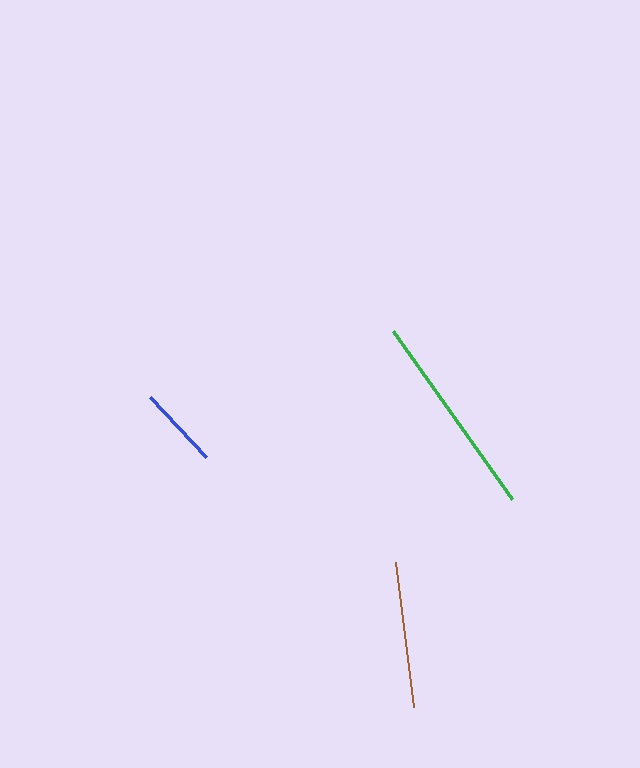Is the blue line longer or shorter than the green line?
The green line is longer than the blue line.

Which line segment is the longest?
The green line is the longest at approximately 207 pixels.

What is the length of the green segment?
The green segment is approximately 207 pixels long.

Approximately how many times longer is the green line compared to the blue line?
The green line is approximately 2.6 times the length of the blue line.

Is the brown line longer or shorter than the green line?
The green line is longer than the brown line.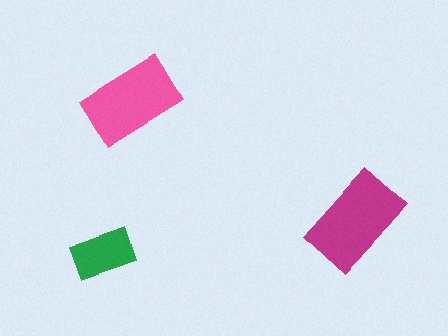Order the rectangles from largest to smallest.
the magenta one, the pink one, the green one.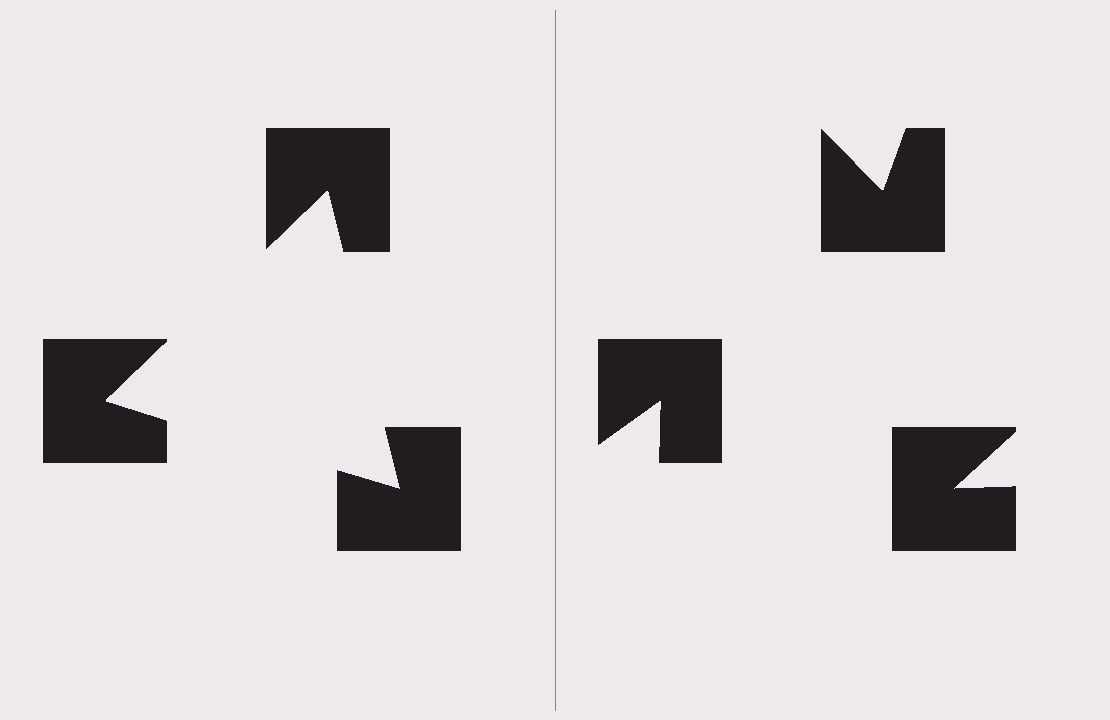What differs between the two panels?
The notched squares are positioned identically on both sides; only the wedge orientations differ. On the left they align to a triangle; on the right they are misaligned.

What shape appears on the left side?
An illusory triangle.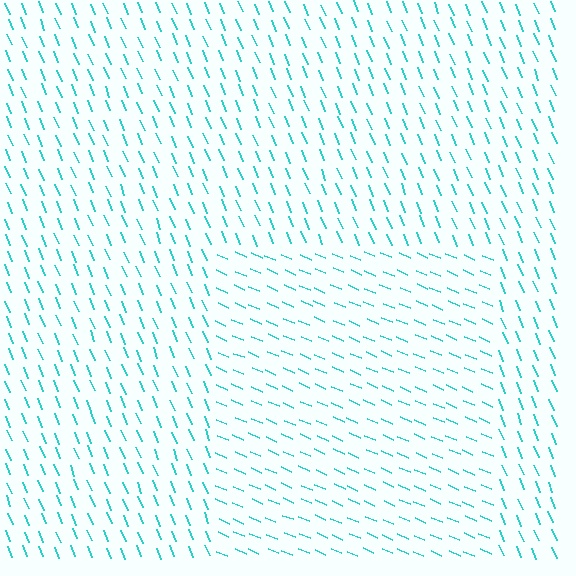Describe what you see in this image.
The image is filled with small cyan line segments. A rectangle region in the image has lines oriented differently from the surrounding lines, creating a visible texture boundary.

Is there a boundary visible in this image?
Yes, there is a texture boundary formed by a change in line orientation.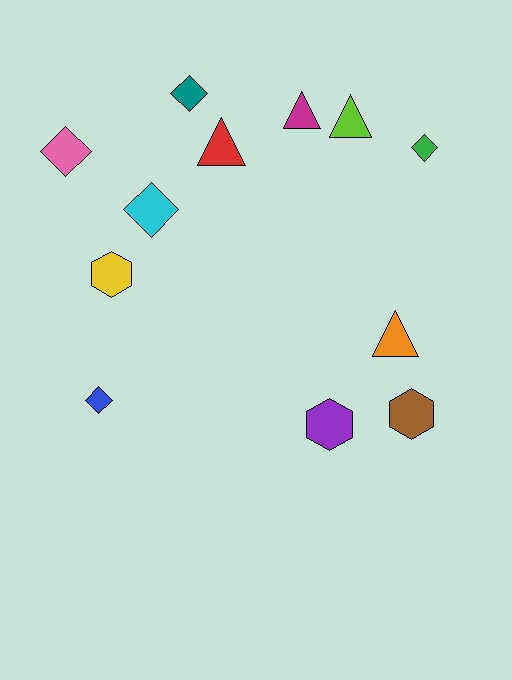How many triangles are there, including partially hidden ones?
There are 4 triangles.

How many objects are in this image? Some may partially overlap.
There are 12 objects.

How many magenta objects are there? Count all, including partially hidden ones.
There is 1 magenta object.